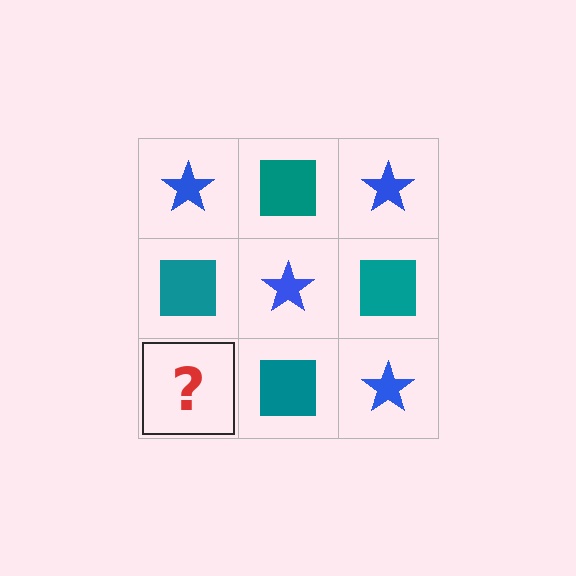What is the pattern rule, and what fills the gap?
The rule is that it alternates blue star and teal square in a checkerboard pattern. The gap should be filled with a blue star.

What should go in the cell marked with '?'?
The missing cell should contain a blue star.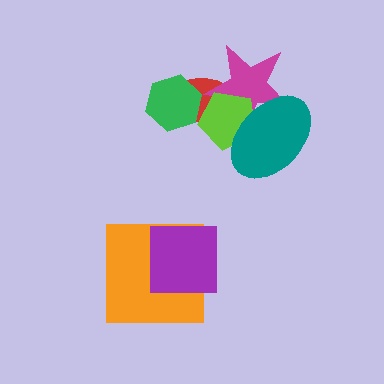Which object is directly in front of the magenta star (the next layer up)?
The lime pentagon is directly in front of the magenta star.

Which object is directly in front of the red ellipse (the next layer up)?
The green hexagon is directly in front of the red ellipse.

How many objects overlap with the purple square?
1 object overlaps with the purple square.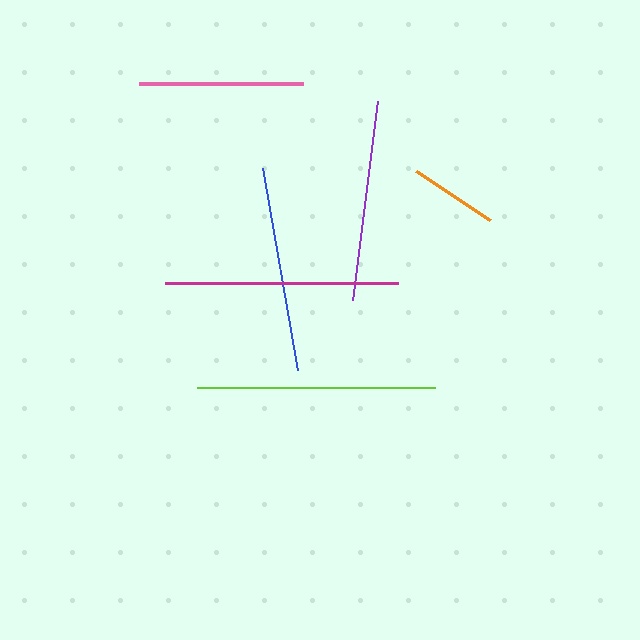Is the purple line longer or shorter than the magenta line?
The magenta line is longer than the purple line.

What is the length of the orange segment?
The orange segment is approximately 89 pixels long.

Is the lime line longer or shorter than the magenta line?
The lime line is longer than the magenta line.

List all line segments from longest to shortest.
From longest to shortest: lime, magenta, blue, purple, pink, orange.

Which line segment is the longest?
The lime line is the longest at approximately 238 pixels.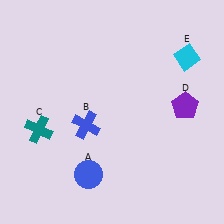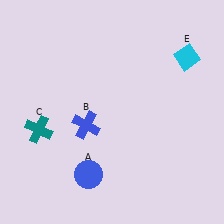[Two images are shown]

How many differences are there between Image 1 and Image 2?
There is 1 difference between the two images.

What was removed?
The purple pentagon (D) was removed in Image 2.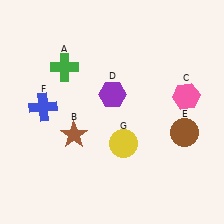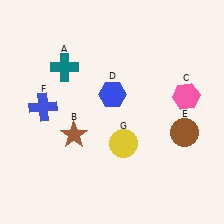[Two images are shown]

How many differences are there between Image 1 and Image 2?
There are 2 differences between the two images.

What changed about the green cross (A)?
In Image 1, A is green. In Image 2, it changed to teal.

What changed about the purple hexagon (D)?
In Image 1, D is purple. In Image 2, it changed to blue.